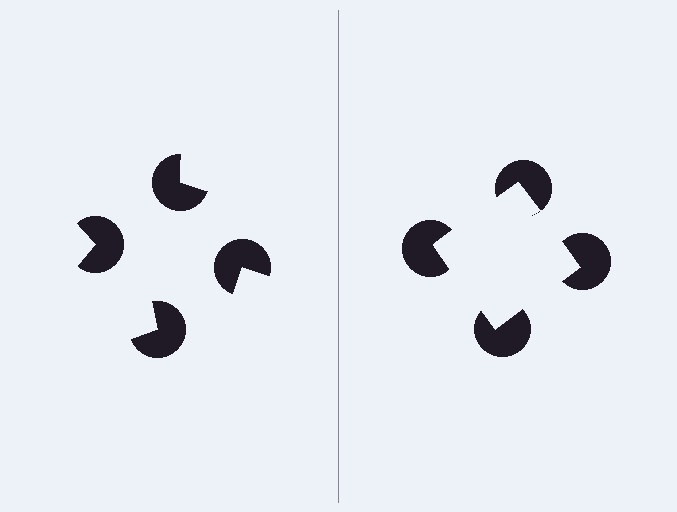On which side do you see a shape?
An illusory square appears on the right side. On the left side the wedge cuts are rotated, so no coherent shape forms.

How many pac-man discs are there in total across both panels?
8 — 4 on each side.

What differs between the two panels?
The pac-man discs are positioned identically on both sides; only the wedge orientations differ. On the right they align to a square; on the left they are misaligned.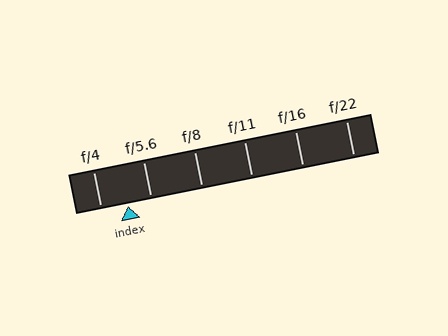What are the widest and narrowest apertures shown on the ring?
The widest aperture shown is f/4 and the narrowest is f/22.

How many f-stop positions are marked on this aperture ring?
There are 6 f-stop positions marked.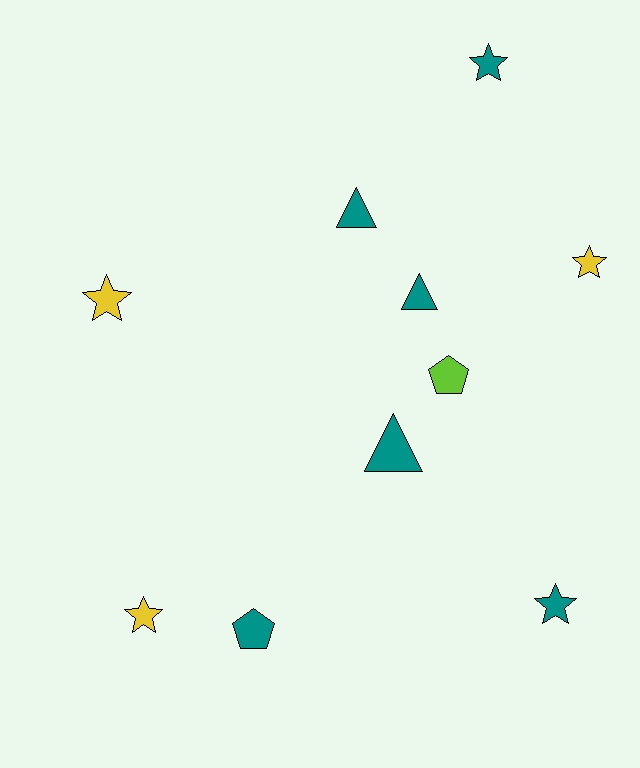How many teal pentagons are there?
There is 1 teal pentagon.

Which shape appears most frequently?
Star, with 5 objects.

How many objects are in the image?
There are 10 objects.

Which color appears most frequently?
Teal, with 6 objects.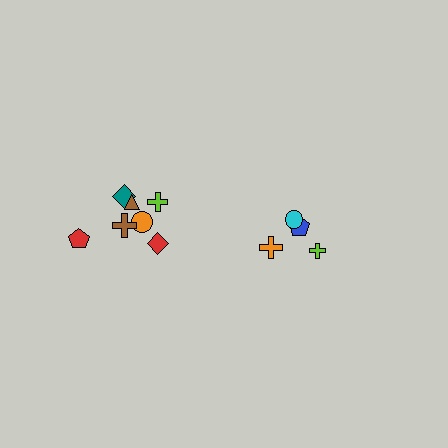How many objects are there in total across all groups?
There are 11 objects.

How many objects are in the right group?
There are 4 objects.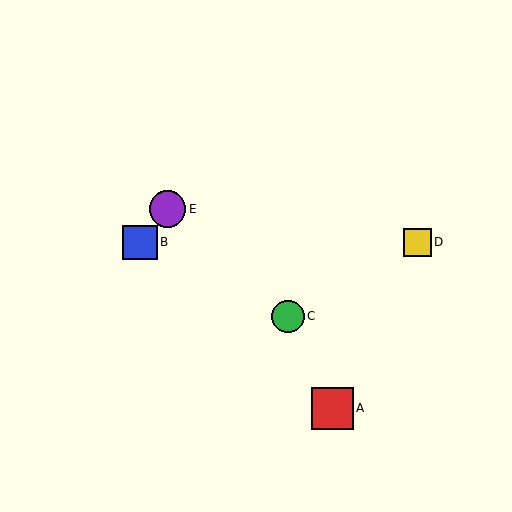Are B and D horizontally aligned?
Yes, both are at y≈242.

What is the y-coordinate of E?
Object E is at y≈209.